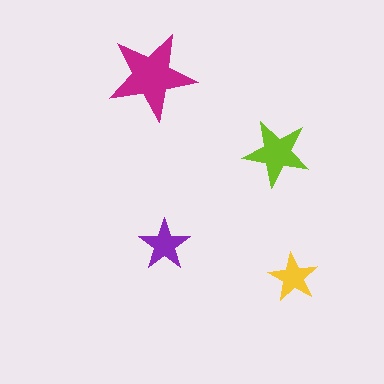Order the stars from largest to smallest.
the magenta one, the lime one, the purple one, the yellow one.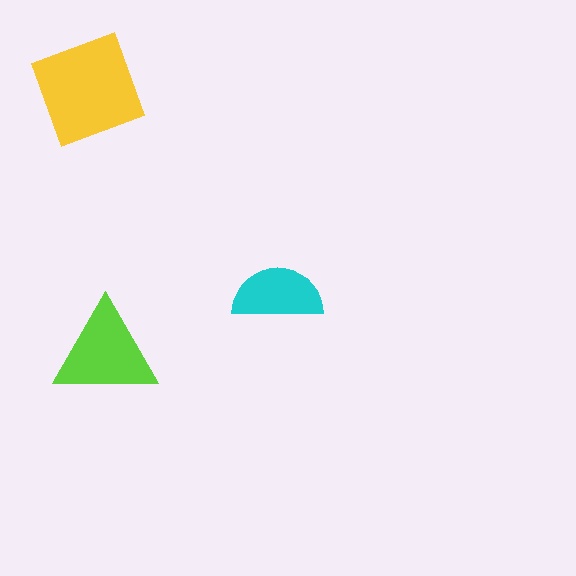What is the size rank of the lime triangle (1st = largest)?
2nd.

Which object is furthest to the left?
The yellow diamond is leftmost.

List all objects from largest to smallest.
The yellow diamond, the lime triangle, the cyan semicircle.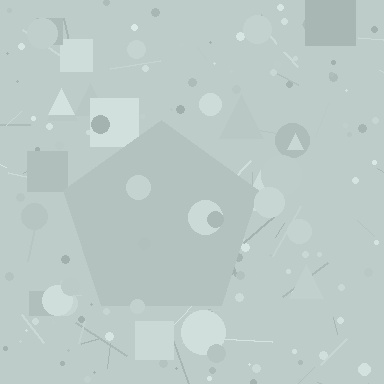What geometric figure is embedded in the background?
A pentagon is embedded in the background.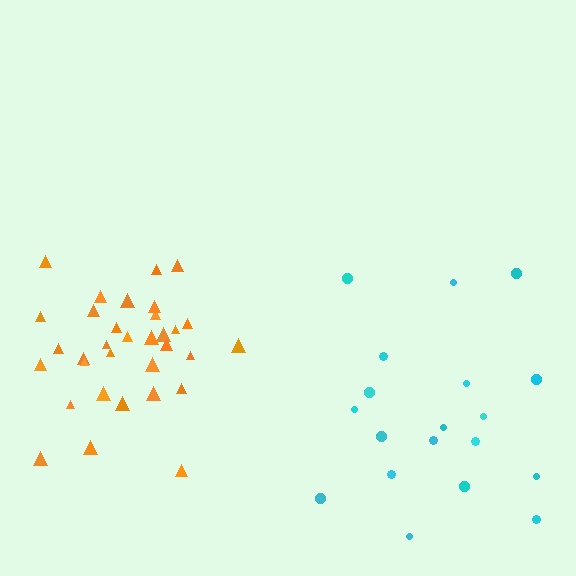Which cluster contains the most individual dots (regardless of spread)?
Orange (33).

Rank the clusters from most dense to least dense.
orange, cyan.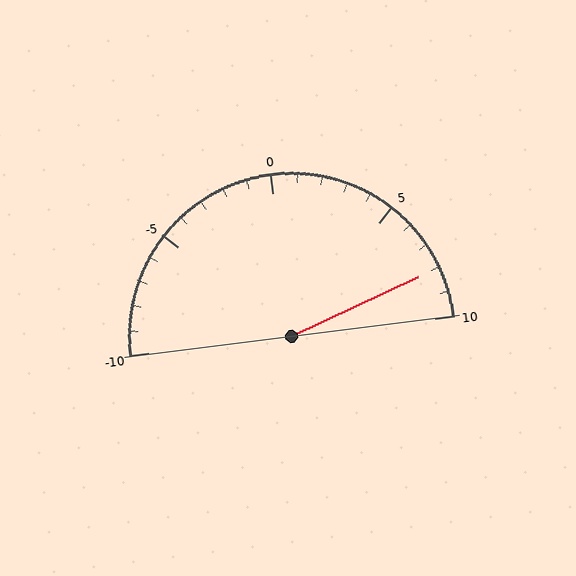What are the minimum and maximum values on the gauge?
The gauge ranges from -10 to 10.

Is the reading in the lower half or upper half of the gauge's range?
The reading is in the upper half of the range (-10 to 10).